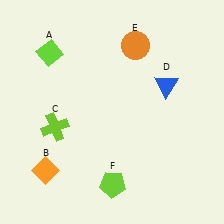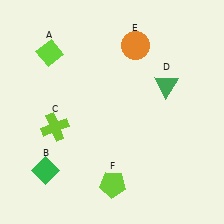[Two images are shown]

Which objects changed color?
B changed from orange to green. D changed from blue to green.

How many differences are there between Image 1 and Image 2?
There are 2 differences between the two images.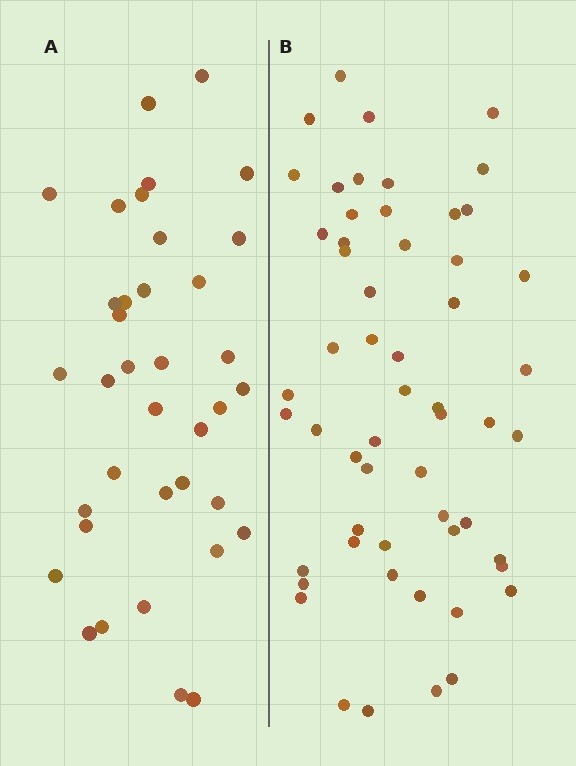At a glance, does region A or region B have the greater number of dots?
Region B (the right region) has more dots.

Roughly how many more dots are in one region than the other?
Region B has approximately 20 more dots than region A.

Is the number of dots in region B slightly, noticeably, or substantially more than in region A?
Region B has substantially more. The ratio is roughly 1.5 to 1.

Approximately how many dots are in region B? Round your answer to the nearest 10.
About 60 dots. (The exact count is 56, which rounds to 60.)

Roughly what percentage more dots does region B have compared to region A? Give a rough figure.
About 50% more.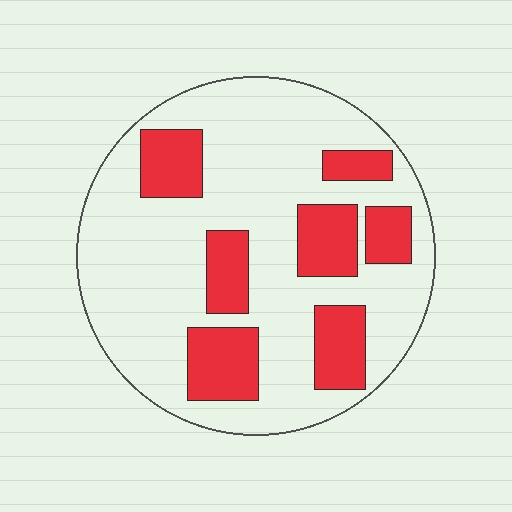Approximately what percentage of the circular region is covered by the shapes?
Approximately 25%.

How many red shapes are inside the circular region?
7.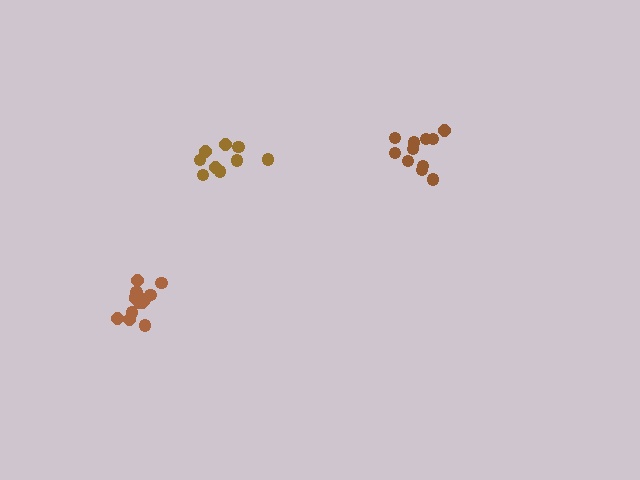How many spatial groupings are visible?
There are 3 spatial groupings.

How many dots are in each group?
Group 1: 11 dots, Group 2: 14 dots, Group 3: 9 dots (34 total).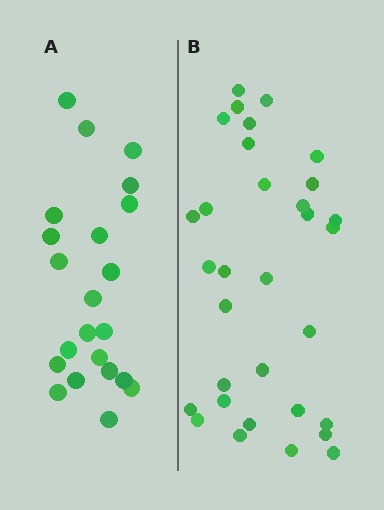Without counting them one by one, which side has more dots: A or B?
Region B (the right region) has more dots.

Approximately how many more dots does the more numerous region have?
Region B has roughly 10 or so more dots than region A.